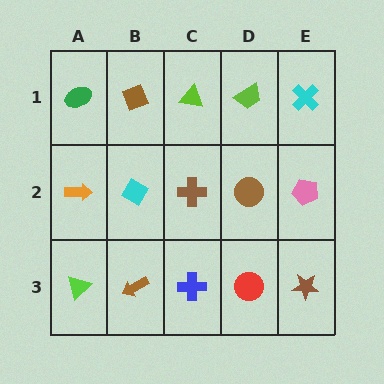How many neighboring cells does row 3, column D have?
3.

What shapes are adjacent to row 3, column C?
A brown cross (row 2, column C), a brown arrow (row 3, column B), a red circle (row 3, column D).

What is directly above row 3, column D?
A brown circle.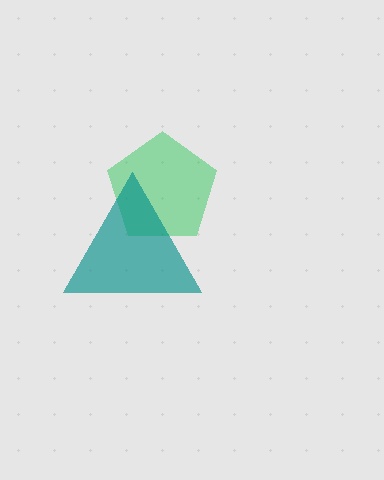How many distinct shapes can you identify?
There are 2 distinct shapes: a green pentagon, a teal triangle.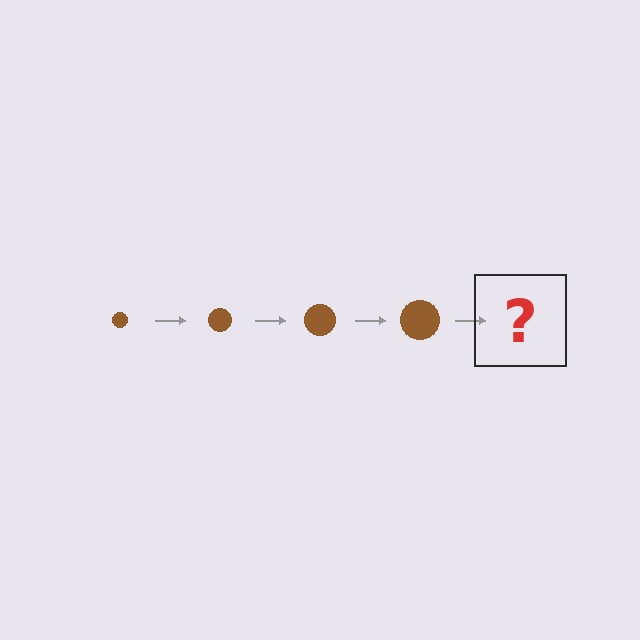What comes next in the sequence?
The next element should be a brown circle, larger than the previous one.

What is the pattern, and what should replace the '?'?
The pattern is that the circle gets progressively larger each step. The '?' should be a brown circle, larger than the previous one.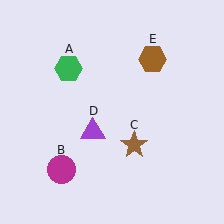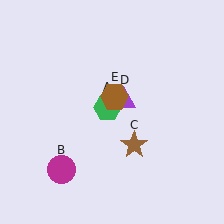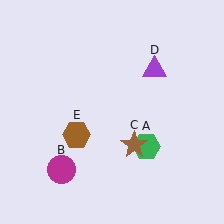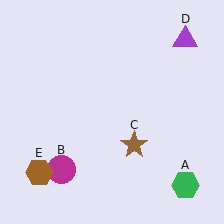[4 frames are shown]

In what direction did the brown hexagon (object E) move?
The brown hexagon (object E) moved down and to the left.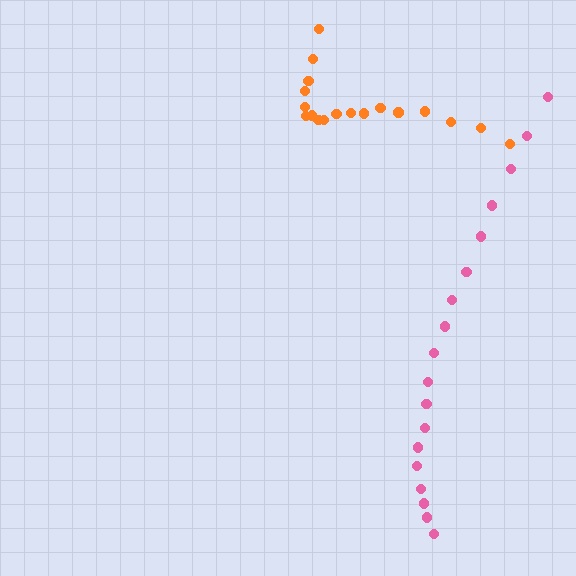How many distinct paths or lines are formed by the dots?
There are 2 distinct paths.